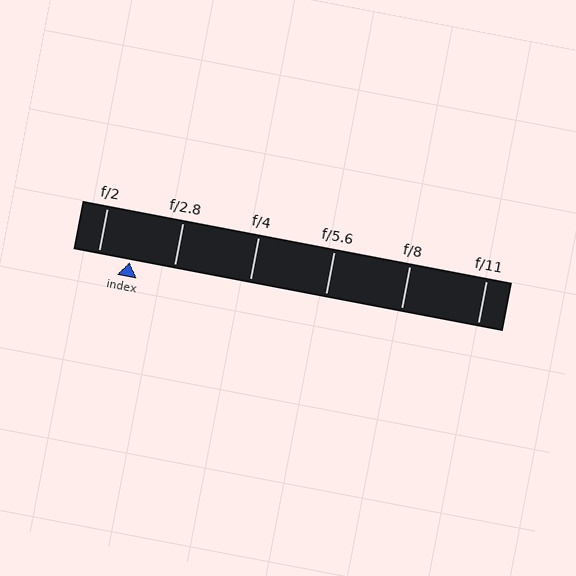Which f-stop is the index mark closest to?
The index mark is closest to f/2.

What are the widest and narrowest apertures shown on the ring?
The widest aperture shown is f/2 and the narrowest is f/11.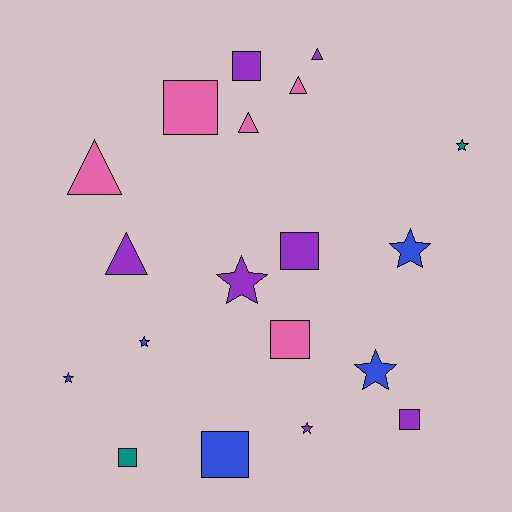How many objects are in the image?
There are 19 objects.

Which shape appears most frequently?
Star, with 7 objects.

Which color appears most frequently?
Purple, with 7 objects.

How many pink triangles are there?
There are 3 pink triangles.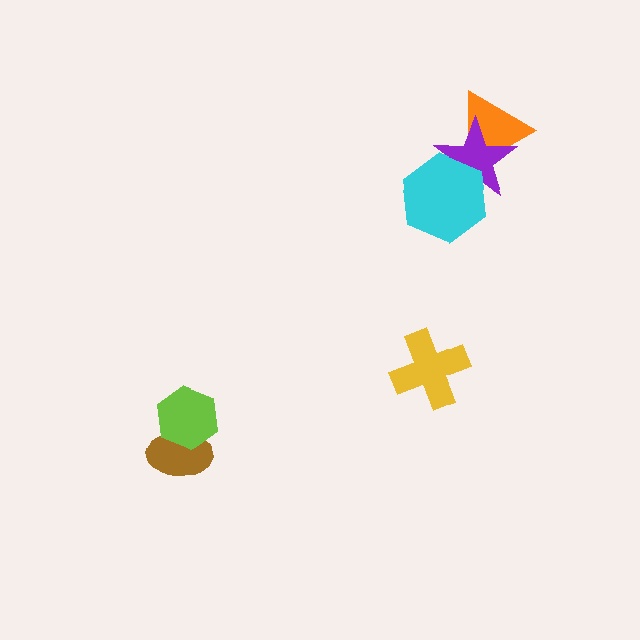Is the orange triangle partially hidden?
Yes, it is partially covered by another shape.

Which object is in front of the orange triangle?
The purple star is in front of the orange triangle.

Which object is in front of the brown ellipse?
The lime hexagon is in front of the brown ellipse.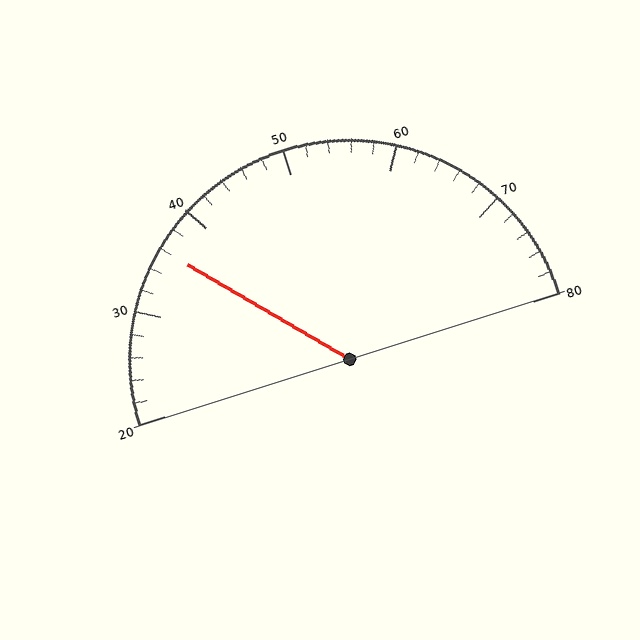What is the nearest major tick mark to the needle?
The nearest major tick mark is 40.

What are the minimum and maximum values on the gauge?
The gauge ranges from 20 to 80.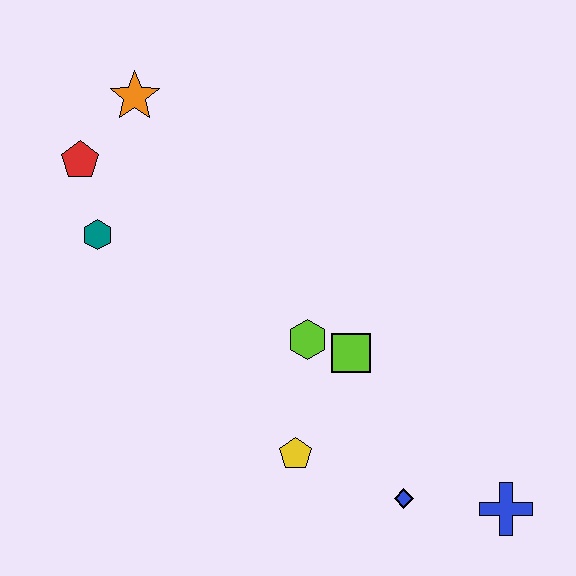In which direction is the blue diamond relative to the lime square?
The blue diamond is below the lime square.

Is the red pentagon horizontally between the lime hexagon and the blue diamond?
No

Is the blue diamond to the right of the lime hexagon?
Yes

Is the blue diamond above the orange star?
No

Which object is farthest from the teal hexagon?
The blue cross is farthest from the teal hexagon.